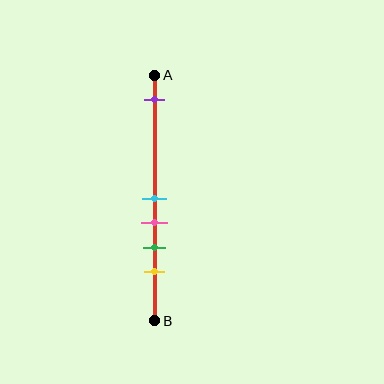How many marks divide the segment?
There are 5 marks dividing the segment.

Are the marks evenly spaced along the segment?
No, the marks are not evenly spaced.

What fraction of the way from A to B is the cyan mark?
The cyan mark is approximately 50% (0.5) of the way from A to B.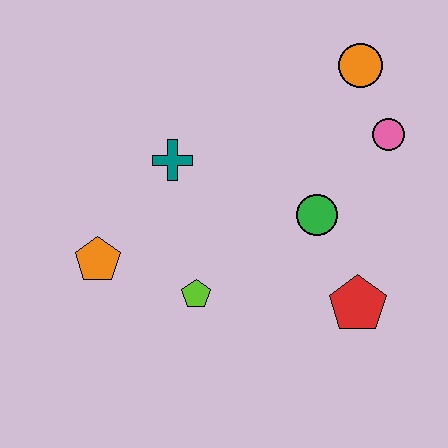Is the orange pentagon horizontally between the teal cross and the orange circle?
No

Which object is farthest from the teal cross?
The red pentagon is farthest from the teal cross.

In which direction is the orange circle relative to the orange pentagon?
The orange circle is to the right of the orange pentagon.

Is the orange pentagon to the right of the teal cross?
No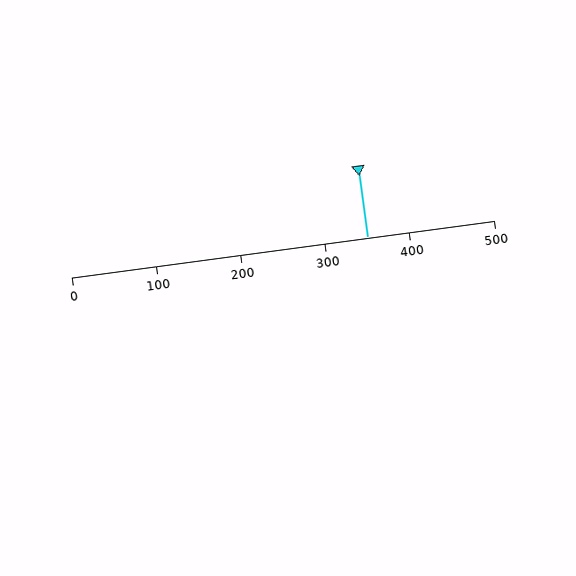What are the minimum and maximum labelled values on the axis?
The axis runs from 0 to 500.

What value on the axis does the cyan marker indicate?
The marker indicates approximately 350.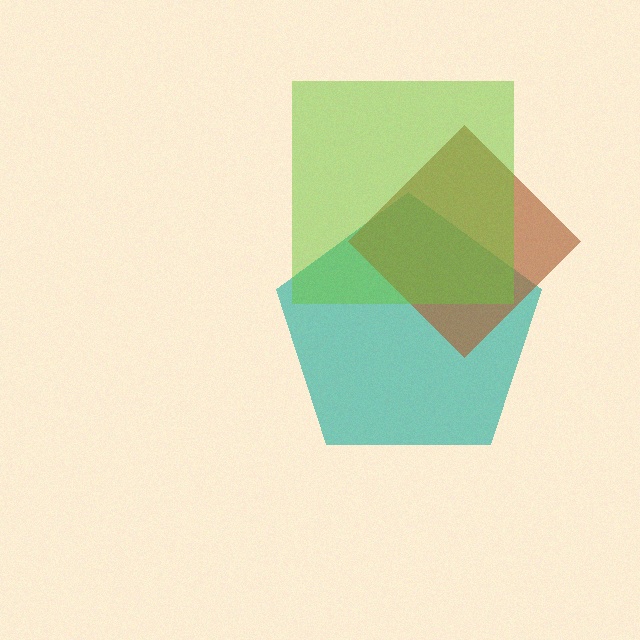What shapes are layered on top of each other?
The layered shapes are: a teal pentagon, a brown diamond, a lime square.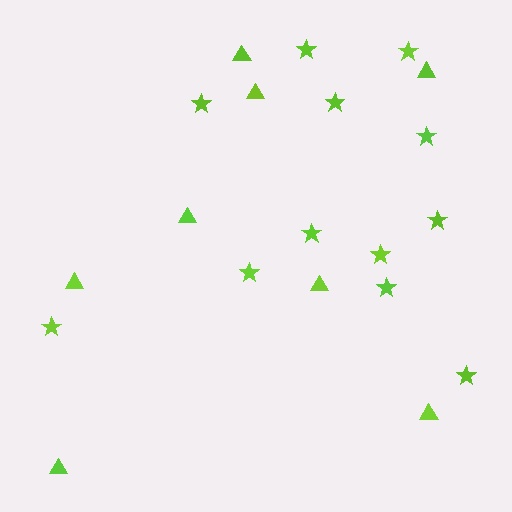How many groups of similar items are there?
There are 2 groups: one group of stars (12) and one group of triangles (8).